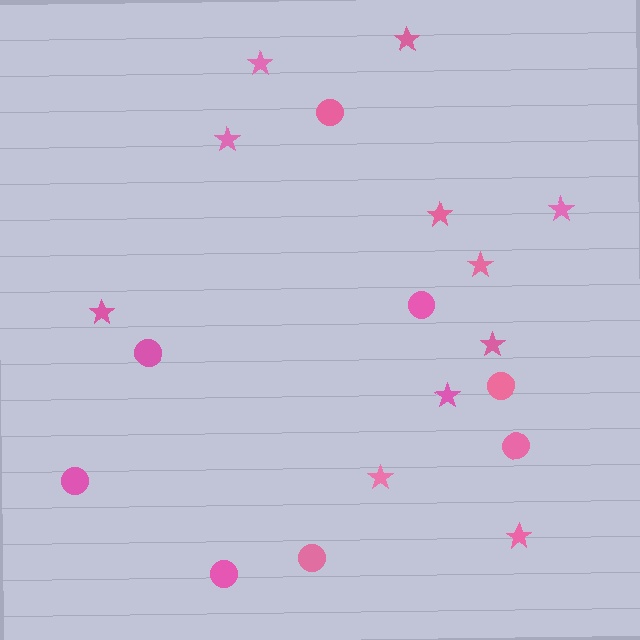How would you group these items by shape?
There are 2 groups: one group of circles (8) and one group of stars (11).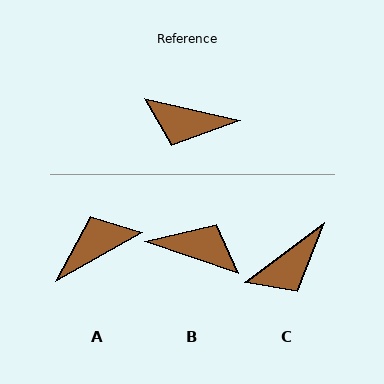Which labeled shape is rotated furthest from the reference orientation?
B, about 174 degrees away.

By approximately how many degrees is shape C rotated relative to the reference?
Approximately 50 degrees counter-clockwise.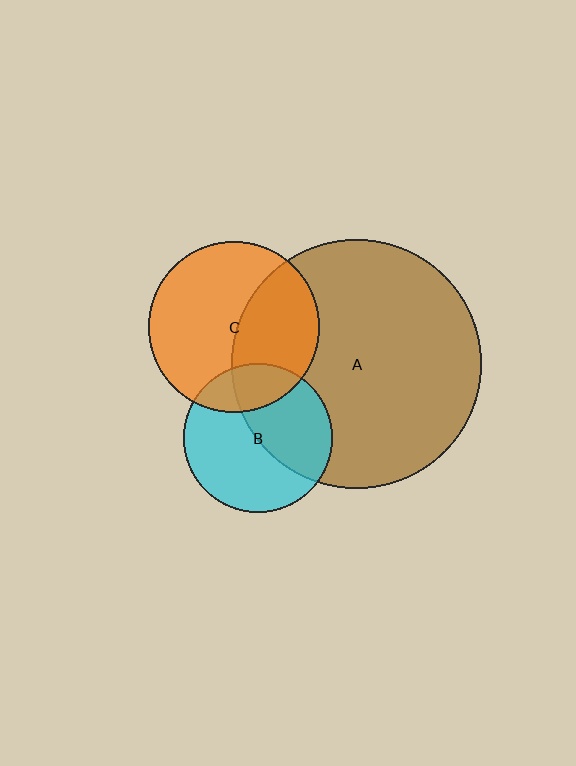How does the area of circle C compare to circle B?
Approximately 1.3 times.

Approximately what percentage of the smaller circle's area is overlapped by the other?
Approximately 20%.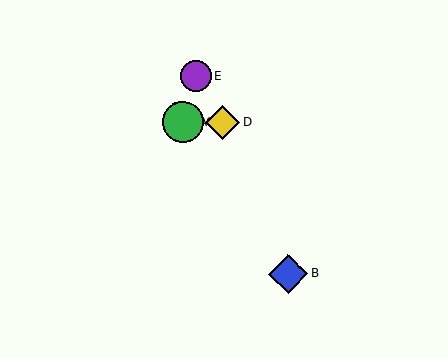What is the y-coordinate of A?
Object A is at y≈122.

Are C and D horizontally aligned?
Yes, both are at y≈122.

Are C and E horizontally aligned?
No, C is at y≈122 and E is at y≈76.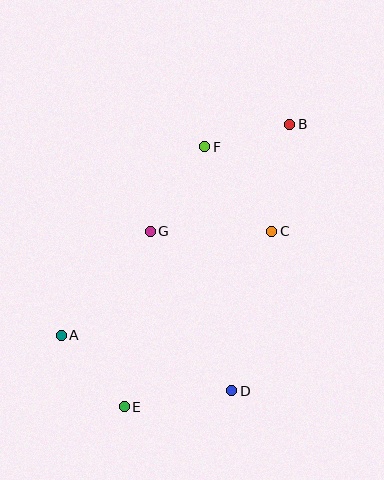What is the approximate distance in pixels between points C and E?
The distance between C and E is approximately 229 pixels.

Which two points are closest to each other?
Points B and F are closest to each other.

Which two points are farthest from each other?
Points B and E are farthest from each other.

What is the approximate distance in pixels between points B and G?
The distance between B and G is approximately 176 pixels.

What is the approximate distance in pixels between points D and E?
The distance between D and E is approximately 109 pixels.